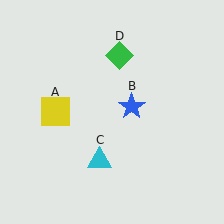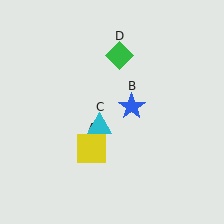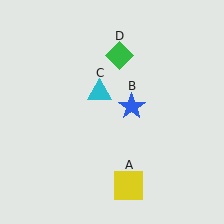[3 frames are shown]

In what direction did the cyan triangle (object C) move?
The cyan triangle (object C) moved up.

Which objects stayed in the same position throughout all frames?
Blue star (object B) and green diamond (object D) remained stationary.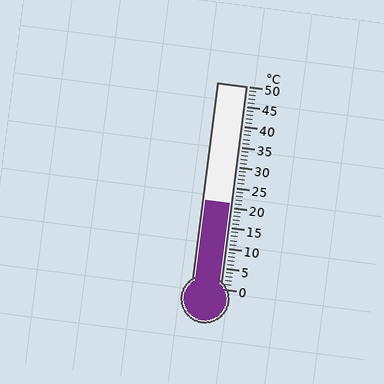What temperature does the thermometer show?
The thermometer shows approximately 21°C.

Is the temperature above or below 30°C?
The temperature is below 30°C.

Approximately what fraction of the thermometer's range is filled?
The thermometer is filled to approximately 40% of its range.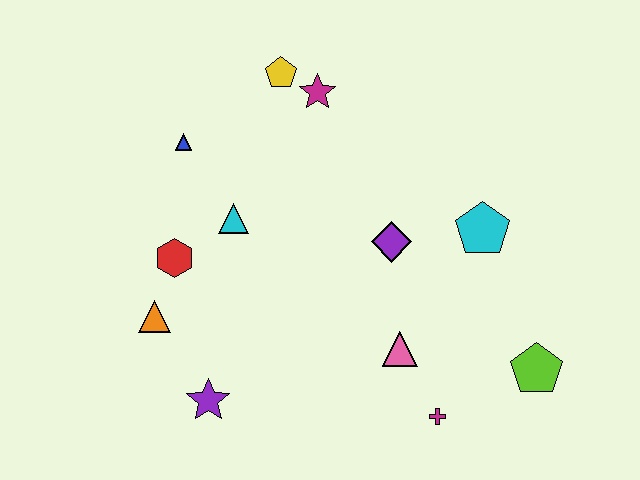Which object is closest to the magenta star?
The yellow pentagon is closest to the magenta star.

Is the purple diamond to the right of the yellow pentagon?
Yes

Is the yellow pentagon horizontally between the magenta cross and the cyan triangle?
Yes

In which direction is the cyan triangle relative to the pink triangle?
The cyan triangle is to the left of the pink triangle.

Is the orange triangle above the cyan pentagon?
No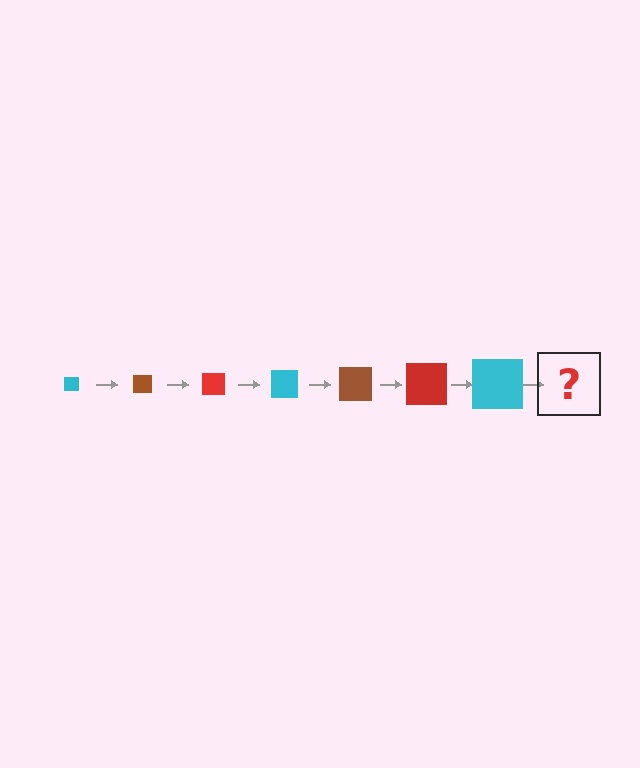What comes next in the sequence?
The next element should be a brown square, larger than the previous one.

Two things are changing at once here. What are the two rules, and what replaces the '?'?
The two rules are that the square grows larger each step and the color cycles through cyan, brown, and red. The '?' should be a brown square, larger than the previous one.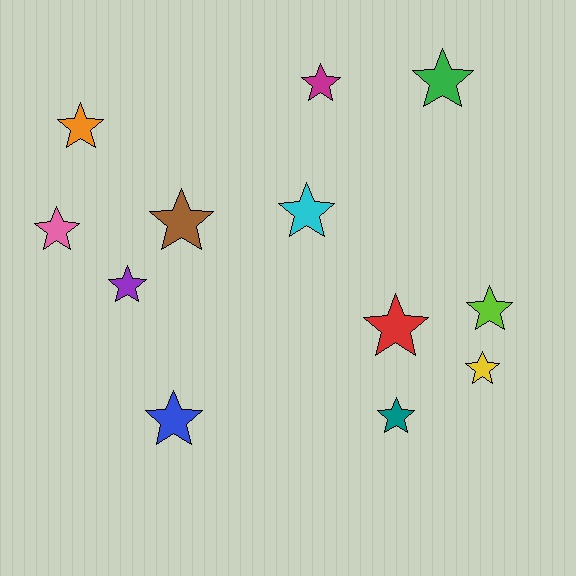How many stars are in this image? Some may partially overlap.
There are 12 stars.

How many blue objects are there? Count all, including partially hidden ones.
There is 1 blue object.